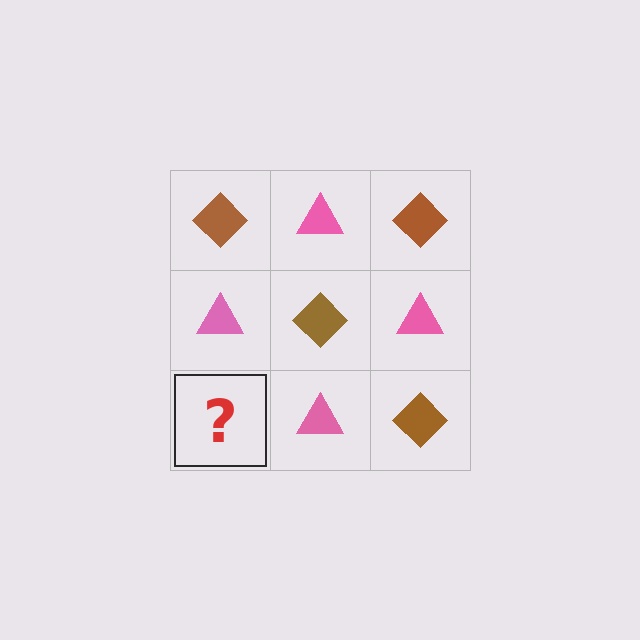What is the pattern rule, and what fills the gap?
The rule is that it alternates brown diamond and pink triangle in a checkerboard pattern. The gap should be filled with a brown diamond.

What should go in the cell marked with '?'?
The missing cell should contain a brown diamond.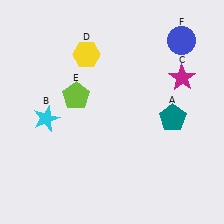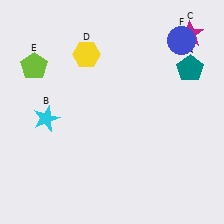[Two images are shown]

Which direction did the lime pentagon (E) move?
The lime pentagon (E) moved left.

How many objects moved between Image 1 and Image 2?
3 objects moved between the two images.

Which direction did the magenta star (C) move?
The magenta star (C) moved up.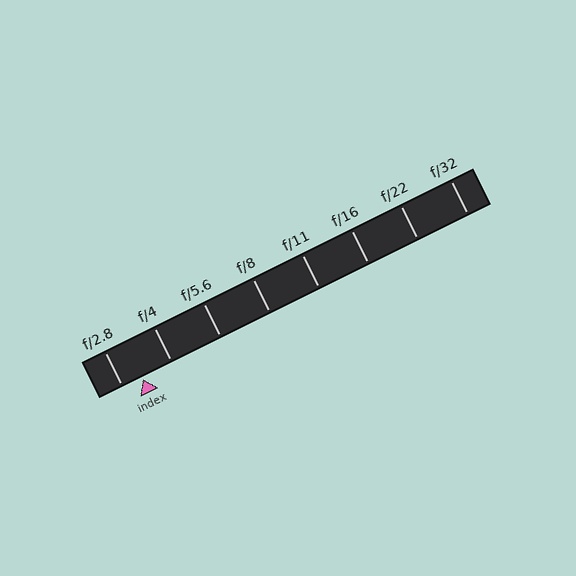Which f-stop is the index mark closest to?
The index mark is closest to f/2.8.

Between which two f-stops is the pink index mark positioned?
The index mark is between f/2.8 and f/4.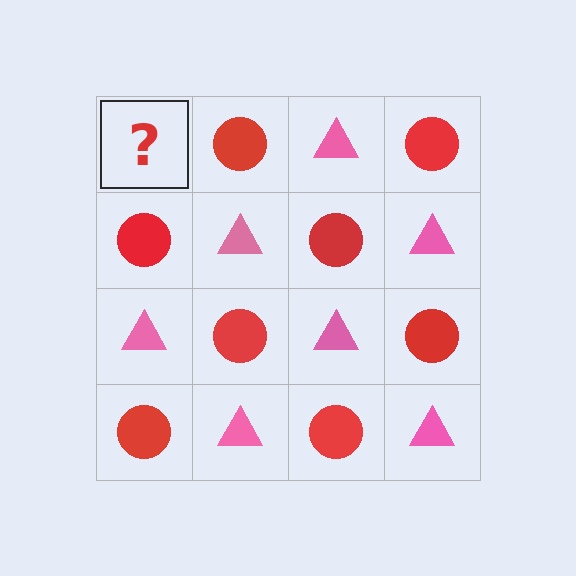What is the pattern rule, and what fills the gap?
The rule is that it alternates pink triangle and red circle in a checkerboard pattern. The gap should be filled with a pink triangle.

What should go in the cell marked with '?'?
The missing cell should contain a pink triangle.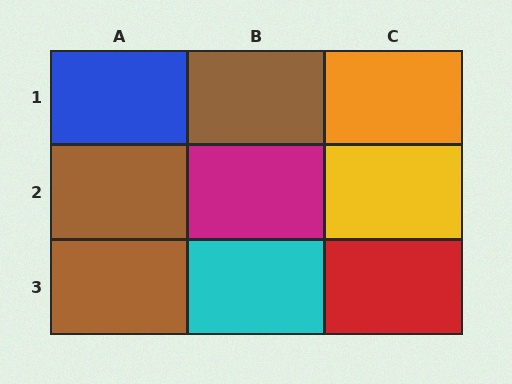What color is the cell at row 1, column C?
Orange.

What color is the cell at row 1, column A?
Blue.